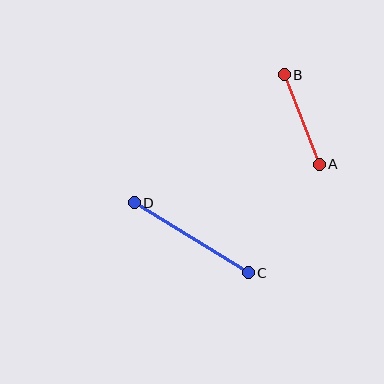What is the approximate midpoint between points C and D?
The midpoint is at approximately (191, 238) pixels.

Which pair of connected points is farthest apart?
Points C and D are farthest apart.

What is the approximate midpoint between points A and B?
The midpoint is at approximately (302, 119) pixels.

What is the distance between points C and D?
The distance is approximately 134 pixels.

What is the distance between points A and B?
The distance is approximately 96 pixels.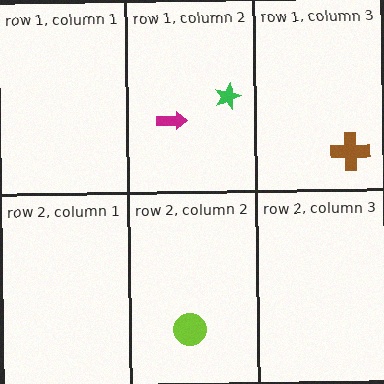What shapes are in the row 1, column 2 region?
The green star, the magenta arrow.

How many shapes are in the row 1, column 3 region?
1.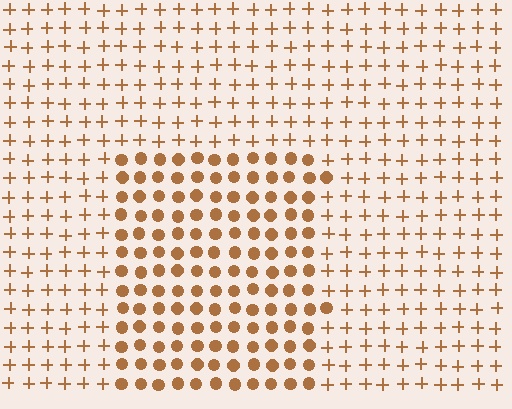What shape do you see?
I see a rectangle.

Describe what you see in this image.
The image is filled with small brown elements arranged in a uniform grid. A rectangle-shaped region contains circles, while the surrounding area contains plus signs. The boundary is defined purely by the change in element shape.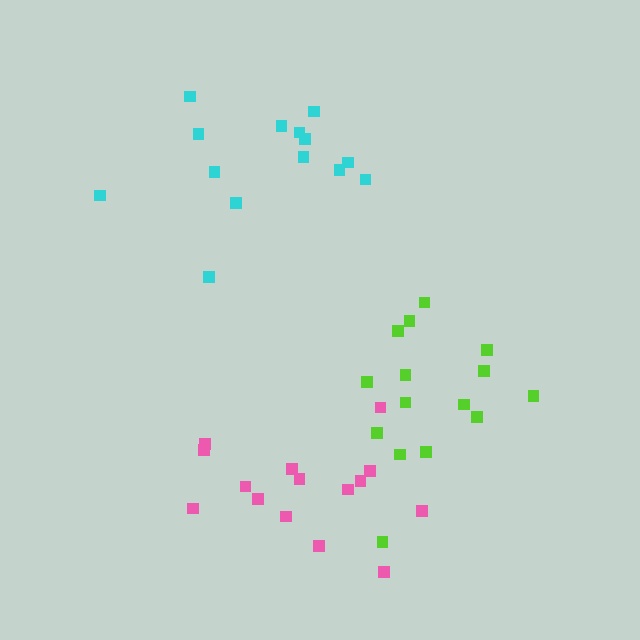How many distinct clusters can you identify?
There are 3 distinct clusters.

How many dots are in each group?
Group 1: 15 dots, Group 2: 14 dots, Group 3: 15 dots (44 total).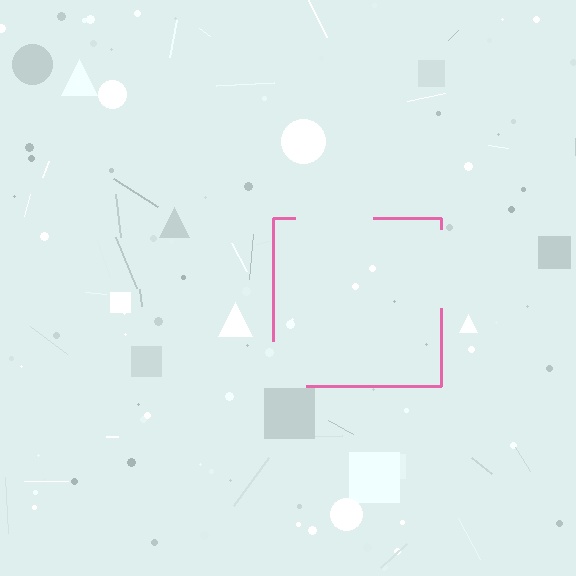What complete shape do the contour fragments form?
The contour fragments form a square.